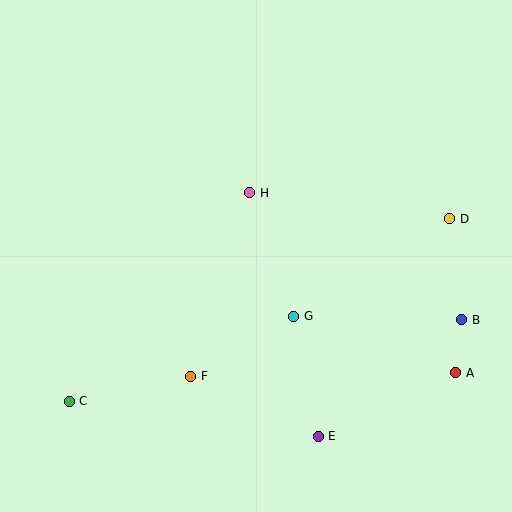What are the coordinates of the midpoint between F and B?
The midpoint between F and B is at (326, 348).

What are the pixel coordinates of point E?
Point E is at (318, 436).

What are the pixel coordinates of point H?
Point H is at (250, 193).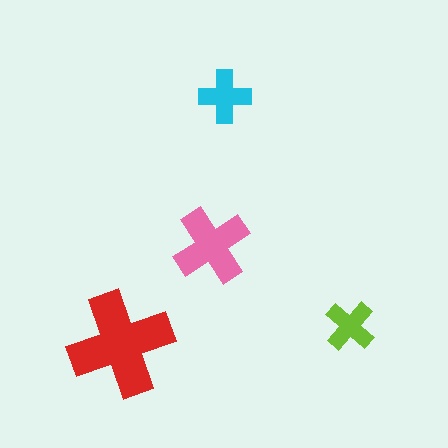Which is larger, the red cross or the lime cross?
The red one.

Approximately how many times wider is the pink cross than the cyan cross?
About 1.5 times wider.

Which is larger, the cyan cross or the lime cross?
The cyan one.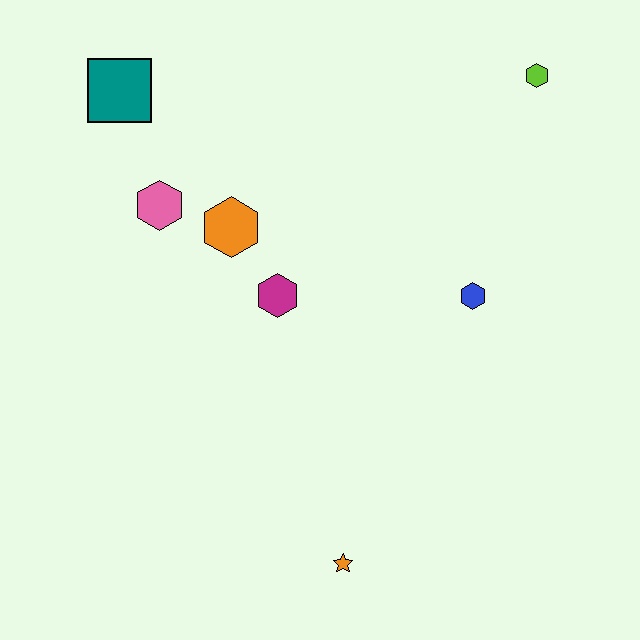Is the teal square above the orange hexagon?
Yes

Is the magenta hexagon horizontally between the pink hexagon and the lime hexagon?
Yes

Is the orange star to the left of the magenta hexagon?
No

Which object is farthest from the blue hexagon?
The teal square is farthest from the blue hexagon.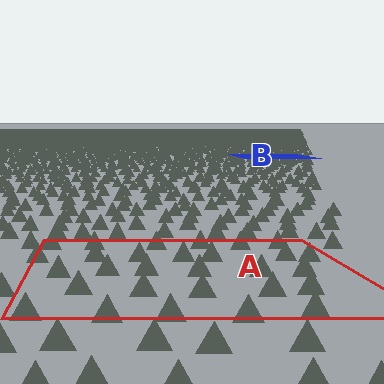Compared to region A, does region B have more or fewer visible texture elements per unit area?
Region B has more texture elements per unit area — they are packed more densely because it is farther away.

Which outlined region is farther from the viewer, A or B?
Region B is farther from the viewer — the texture elements inside it appear smaller and more densely packed.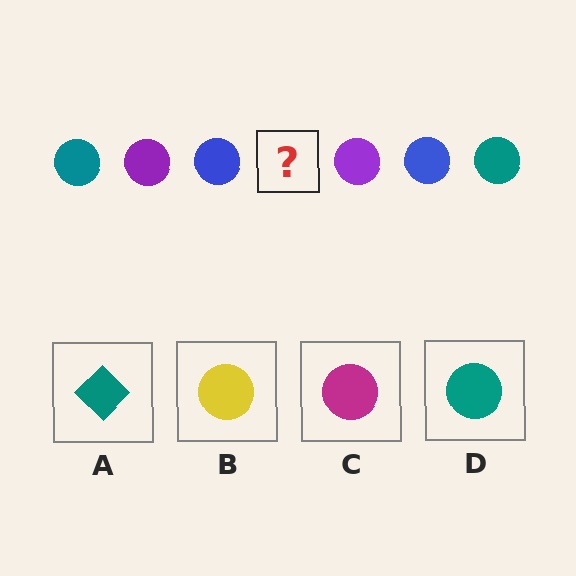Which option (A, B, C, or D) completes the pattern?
D.